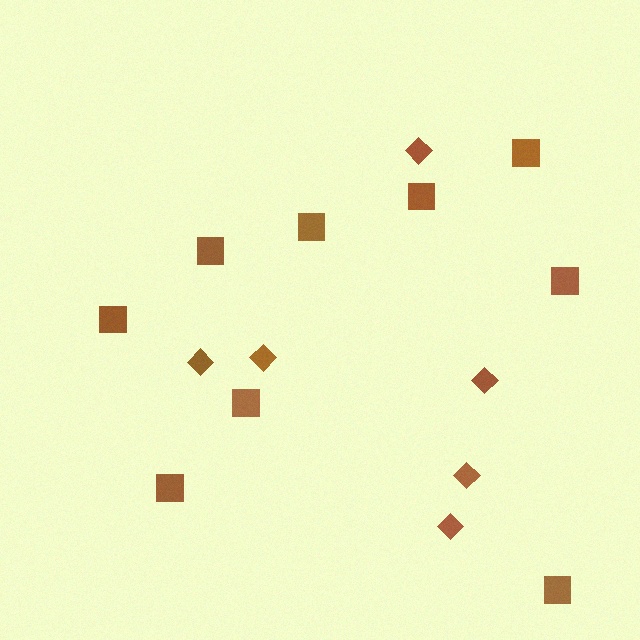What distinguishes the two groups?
There are 2 groups: one group of diamonds (6) and one group of squares (9).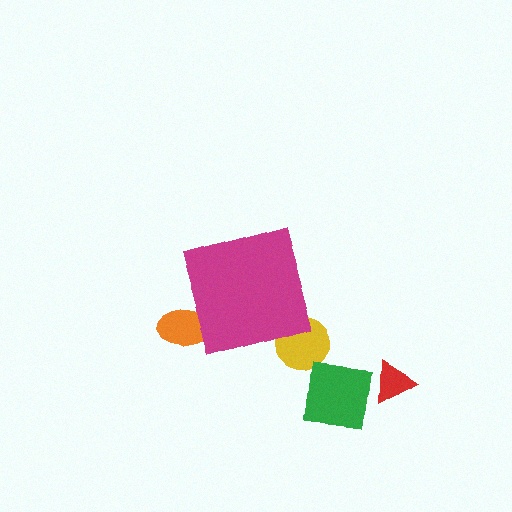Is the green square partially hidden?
No, the green square is fully visible.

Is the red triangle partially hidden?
No, the red triangle is fully visible.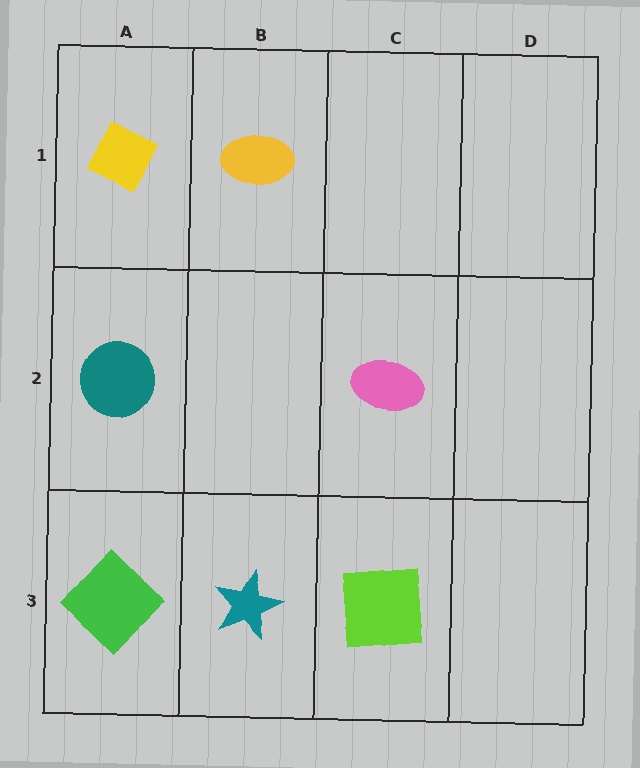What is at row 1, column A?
A yellow diamond.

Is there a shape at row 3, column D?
No, that cell is empty.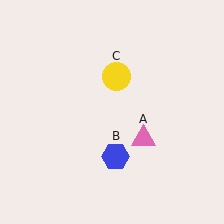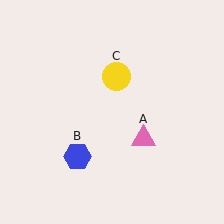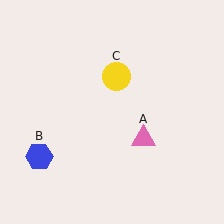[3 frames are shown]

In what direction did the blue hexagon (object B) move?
The blue hexagon (object B) moved left.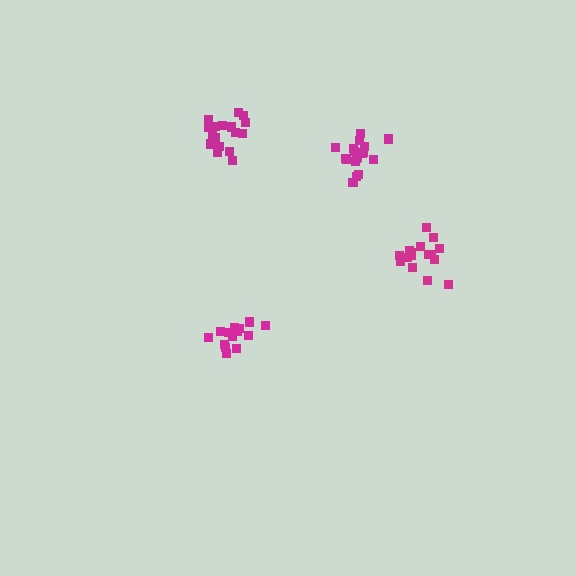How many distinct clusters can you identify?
There are 4 distinct clusters.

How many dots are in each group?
Group 1: 18 dots, Group 2: 15 dots, Group 3: 16 dots, Group 4: 18 dots (67 total).